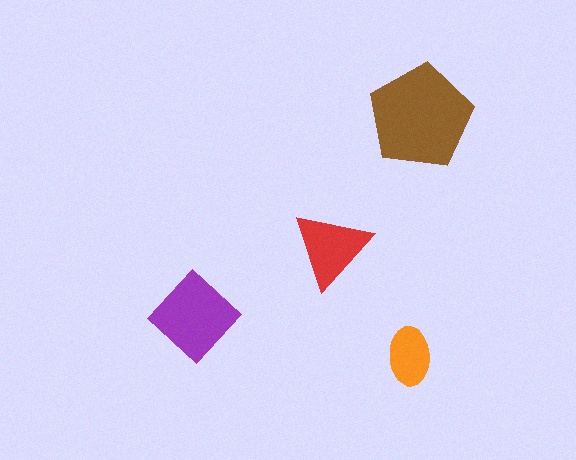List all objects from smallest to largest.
The orange ellipse, the red triangle, the purple diamond, the brown pentagon.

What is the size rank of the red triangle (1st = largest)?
3rd.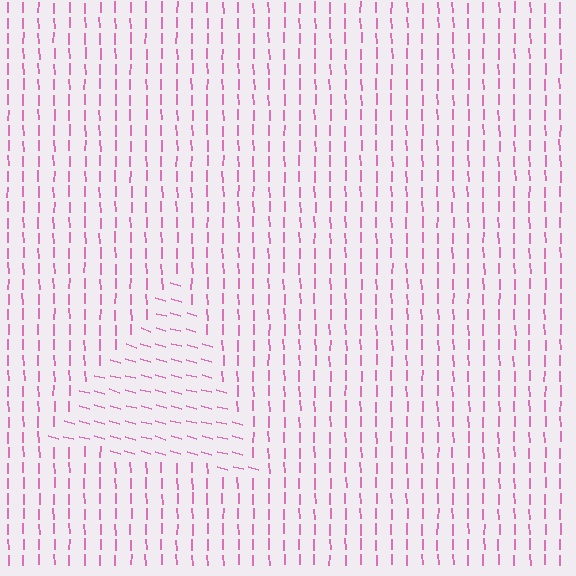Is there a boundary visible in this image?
Yes, there is a texture boundary formed by a change in line orientation.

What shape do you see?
I see a triangle.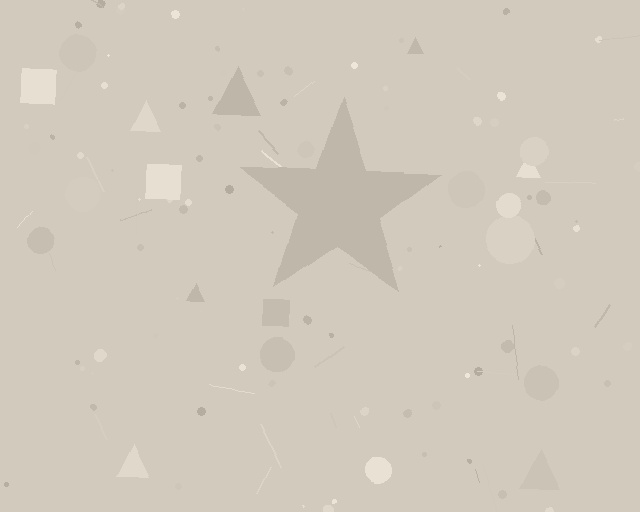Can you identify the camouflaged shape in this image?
The camouflaged shape is a star.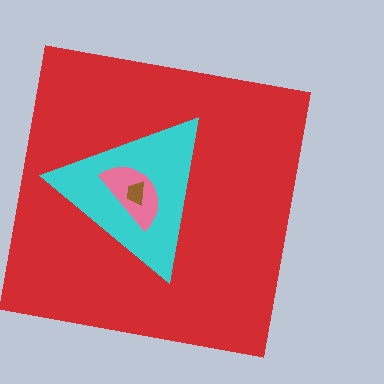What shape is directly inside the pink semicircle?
The brown trapezoid.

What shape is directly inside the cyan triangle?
The pink semicircle.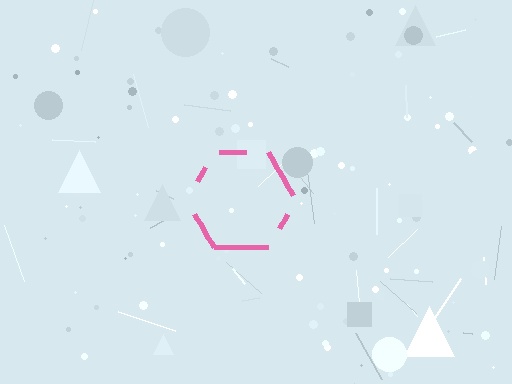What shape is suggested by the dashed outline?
The dashed outline suggests a hexagon.